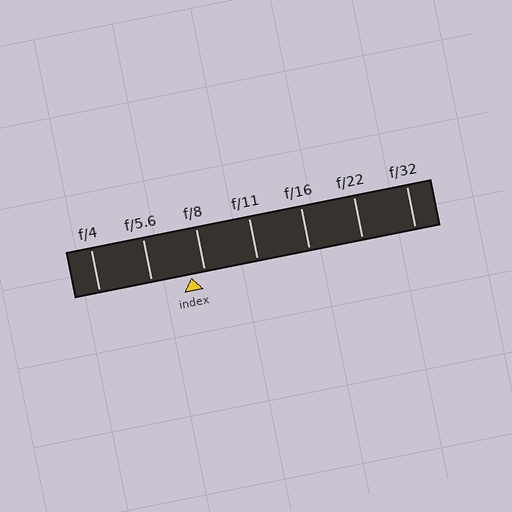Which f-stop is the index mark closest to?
The index mark is closest to f/8.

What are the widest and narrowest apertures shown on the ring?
The widest aperture shown is f/4 and the narrowest is f/32.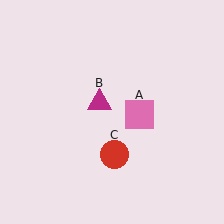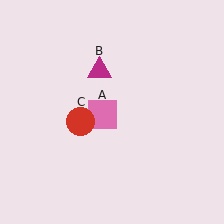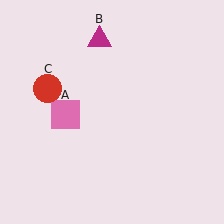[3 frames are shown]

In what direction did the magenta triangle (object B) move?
The magenta triangle (object B) moved up.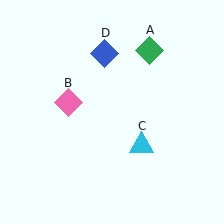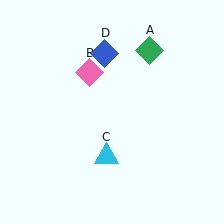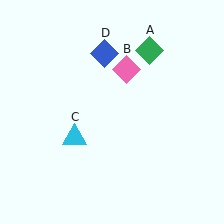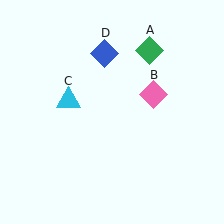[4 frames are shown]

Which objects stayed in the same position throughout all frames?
Green diamond (object A) and blue diamond (object D) remained stationary.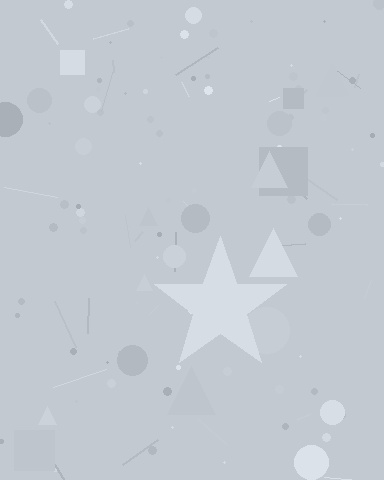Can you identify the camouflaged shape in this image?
The camouflaged shape is a star.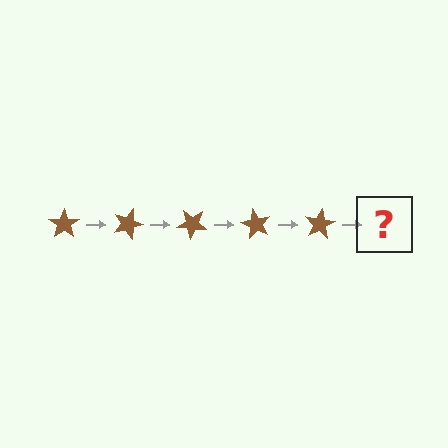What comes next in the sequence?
The next element should be a brown star rotated 100 degrees.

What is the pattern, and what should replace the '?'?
The pattern is that the star rotates 20 degrees each step. The '?' should be a brown star rotated 100 degrees.